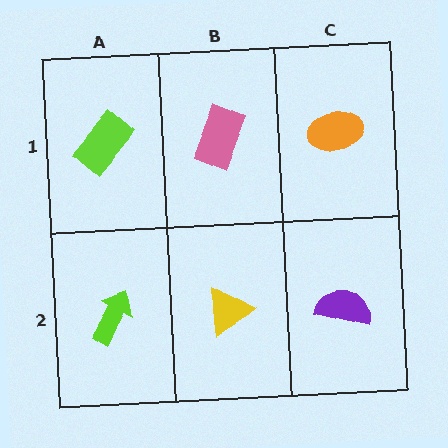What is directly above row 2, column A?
A lime rectangle.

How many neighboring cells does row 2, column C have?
2.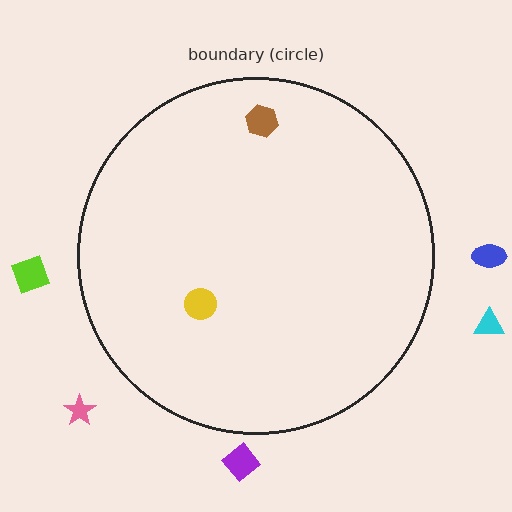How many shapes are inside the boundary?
2 inside, 5 outside.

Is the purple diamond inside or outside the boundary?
Outside.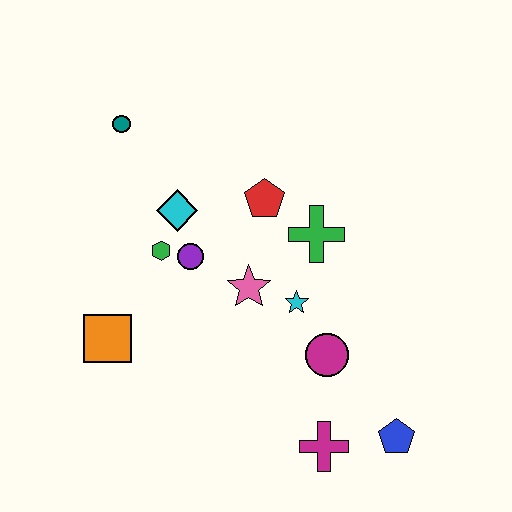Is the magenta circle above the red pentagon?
No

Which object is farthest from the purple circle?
The blue pentagon is farthest from the purple circle.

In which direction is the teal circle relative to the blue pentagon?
The teal circle is above the blue pentagon.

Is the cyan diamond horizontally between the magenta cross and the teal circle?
Yes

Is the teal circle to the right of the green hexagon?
No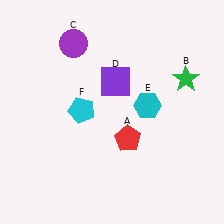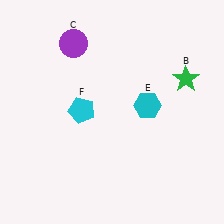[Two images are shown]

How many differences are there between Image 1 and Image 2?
There are 2 differences between the two images.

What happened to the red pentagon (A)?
The red pentagon (A) was removed in Image 2. It was in the bottom-right area of Image 1.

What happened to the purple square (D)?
The purple square (D) was removed in Image 2. It was in the top-right area of Image 1.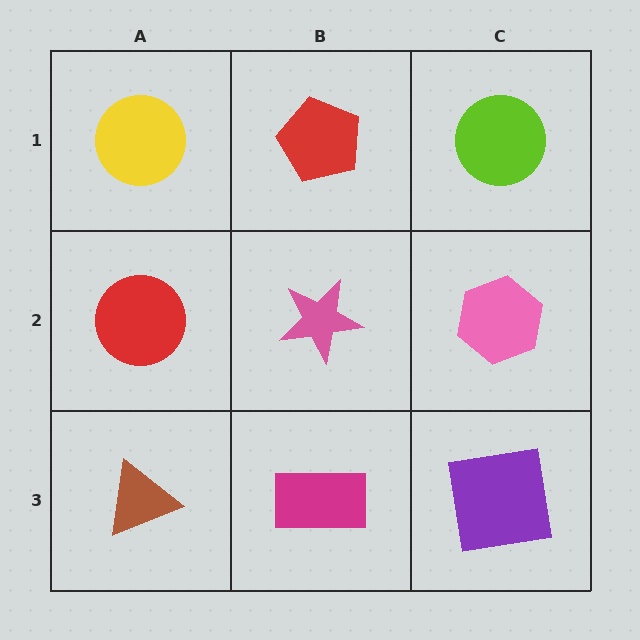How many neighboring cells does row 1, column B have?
3.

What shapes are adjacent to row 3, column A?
A red circle (row 2, column A), a magenta rectangle (row 3, column B).